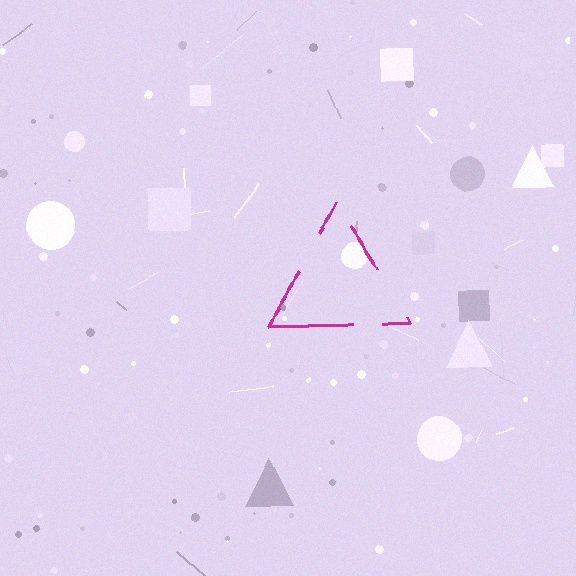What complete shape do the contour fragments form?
The contour fragments form a triangle.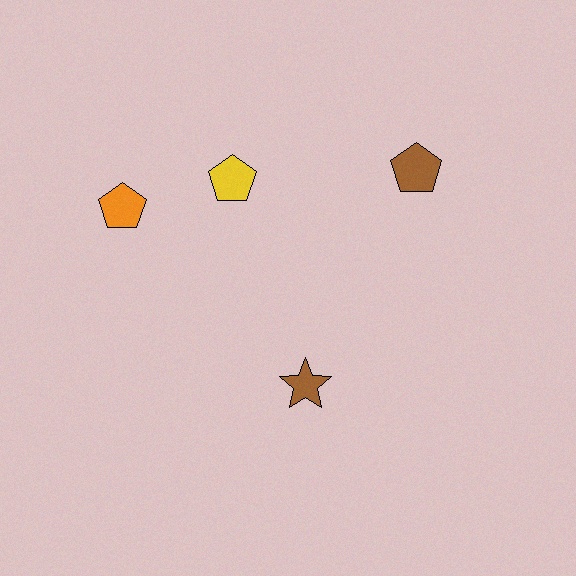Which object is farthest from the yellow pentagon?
The brown star is farthest from the yellow pentagon.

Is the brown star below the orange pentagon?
Yes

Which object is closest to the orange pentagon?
The yellow pentagon is closest to the orange pentagon.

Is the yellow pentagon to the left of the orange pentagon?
No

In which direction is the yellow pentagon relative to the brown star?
The yellow pentagon is above the brown star.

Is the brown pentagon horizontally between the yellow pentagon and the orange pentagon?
No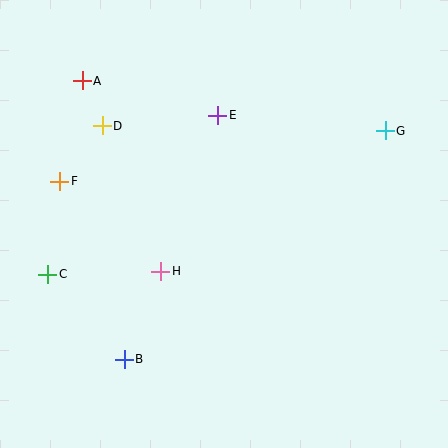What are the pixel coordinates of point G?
Point G is at (385, 131).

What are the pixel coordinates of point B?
Point B is at (124, 359).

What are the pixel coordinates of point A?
Point A is at (82, 81).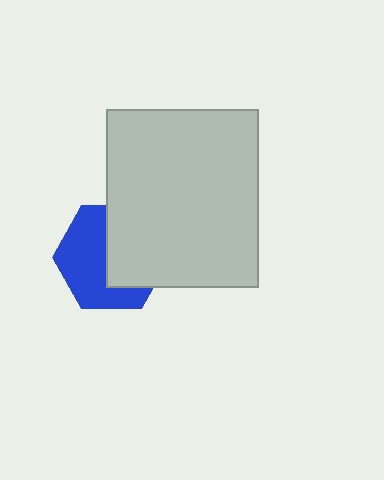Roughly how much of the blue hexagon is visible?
About half of it is visible (roughly 53%).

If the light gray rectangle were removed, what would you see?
You would see the complete blue hexagon.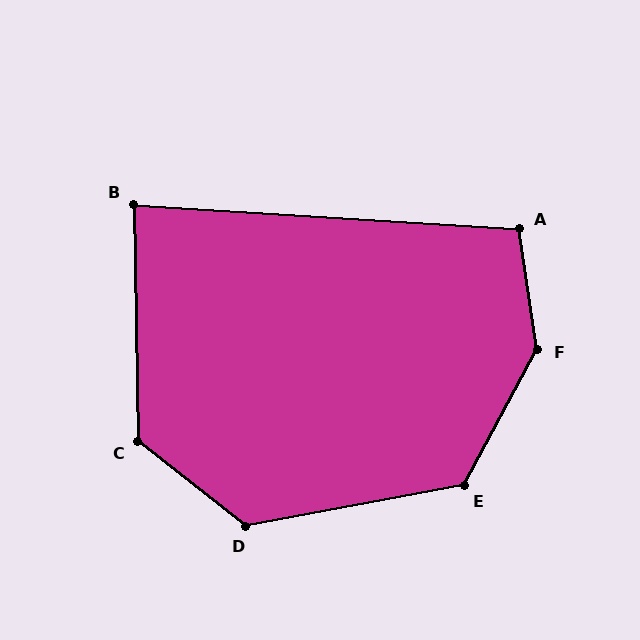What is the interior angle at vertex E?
Approximately 129 degrees (obtuse).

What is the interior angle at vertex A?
Approximately 102 degrees (obtuse).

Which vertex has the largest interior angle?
F, at approximately 143 degrees.